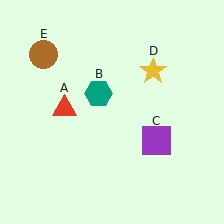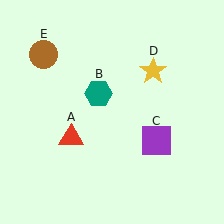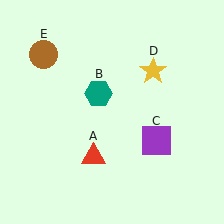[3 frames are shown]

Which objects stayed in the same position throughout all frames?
Teal hexagon (object B) and purple square (object C) and yellow star (object D) and brown circle (object E) remained stationary.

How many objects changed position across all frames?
1 object changed position: red triangle (object A).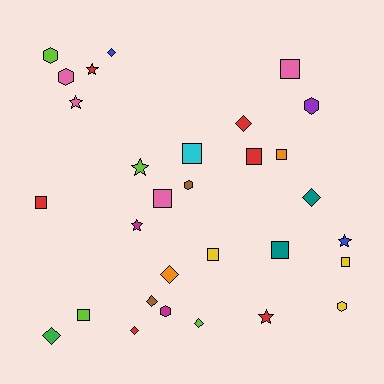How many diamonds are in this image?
There are 8 diamonds.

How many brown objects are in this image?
There are 2 brown objects.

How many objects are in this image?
There are 30 objects.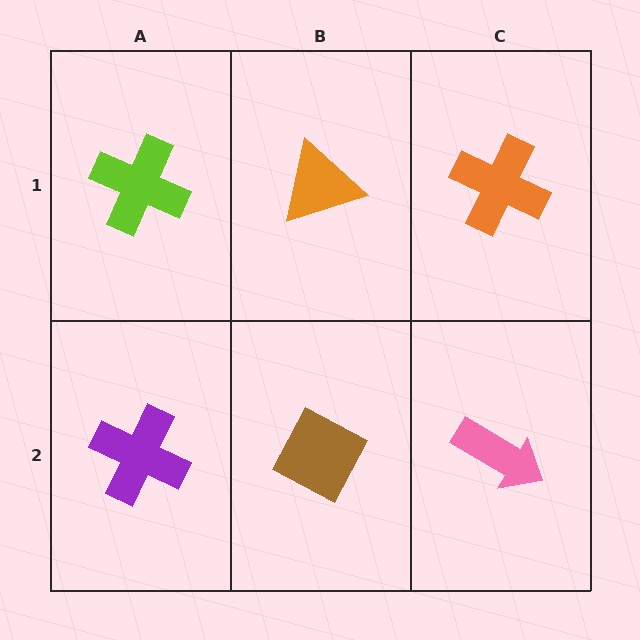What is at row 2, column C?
A pink arrow.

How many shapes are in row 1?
3 shapes.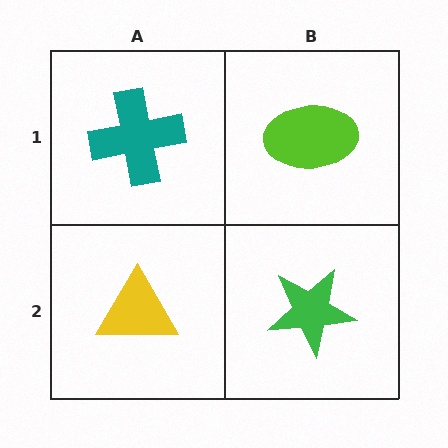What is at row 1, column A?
A teal cross.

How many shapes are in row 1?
2 shapes.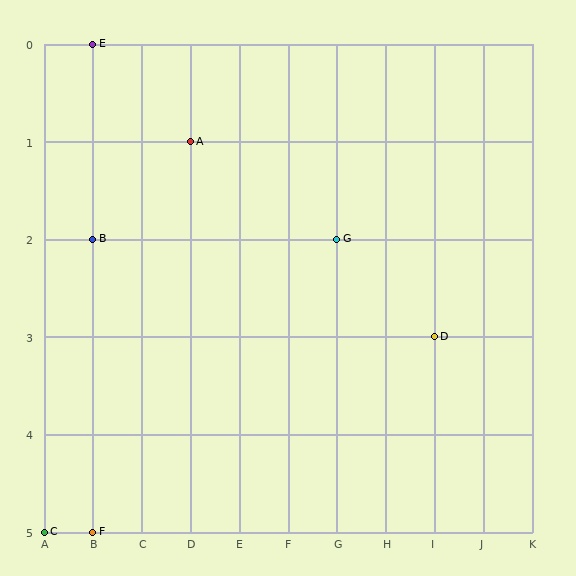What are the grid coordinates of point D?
Point D is at grid coordinates (I, 3).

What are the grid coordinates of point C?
Point C is at grid coordinates (A, 5).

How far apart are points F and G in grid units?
Points F and G are 5 columns and 3 rows apart (about 5.8 grid units diagonally).